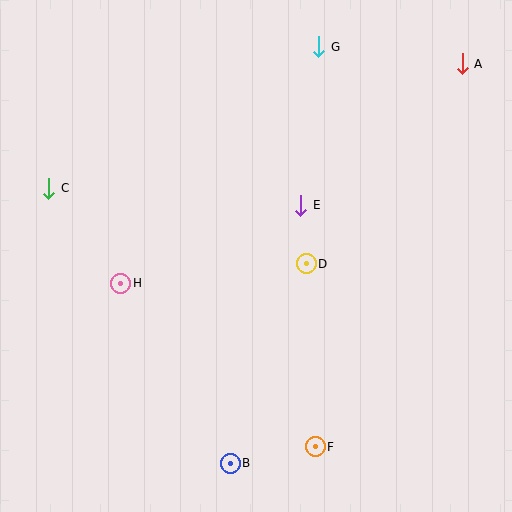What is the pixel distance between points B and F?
The distance between B and F is 86 pixels.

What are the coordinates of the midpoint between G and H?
The midpoint between G and H is at (220, 165).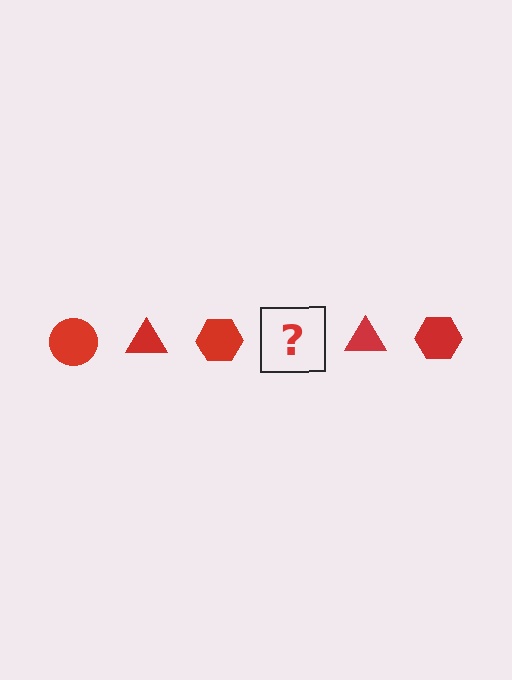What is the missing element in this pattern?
The missing element is a red circle.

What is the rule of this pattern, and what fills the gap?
The rule is that the pattern cycles through circle, triangle, hexagon shapes in red. The gap should be filled with a red circle.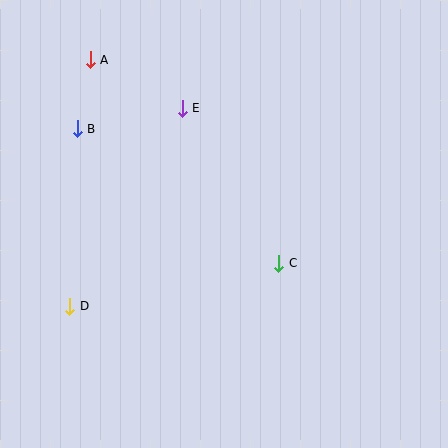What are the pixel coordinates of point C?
Point C is at (279, 263).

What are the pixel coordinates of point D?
Point D is at (70, 306).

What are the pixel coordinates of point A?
Point A is at (90, 60).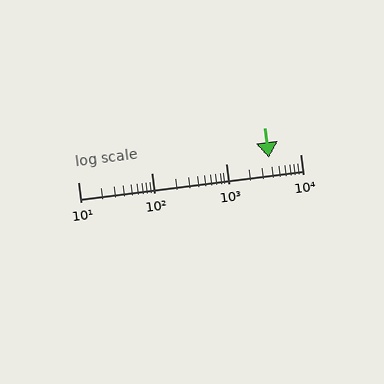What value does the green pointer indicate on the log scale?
The pointer indicates approximately 3800.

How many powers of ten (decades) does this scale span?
The scale spans 3 decades, from 10 to 10000.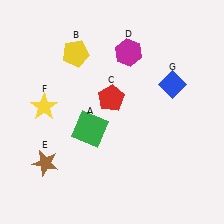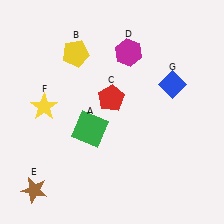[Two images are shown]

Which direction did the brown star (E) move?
The brown star (E) moved down.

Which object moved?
The brown star (E) moved down.